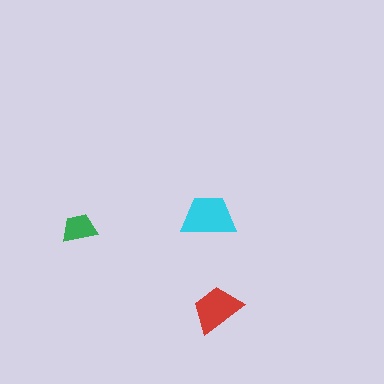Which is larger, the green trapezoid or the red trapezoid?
The red one.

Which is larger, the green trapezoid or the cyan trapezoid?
The cyan one.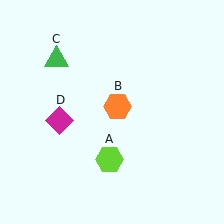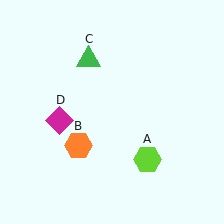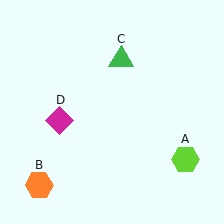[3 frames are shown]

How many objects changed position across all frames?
3 objects changed position: lime hexagon (object A), orange hexagon (object B), green triangle (object C).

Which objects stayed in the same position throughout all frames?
Magenta diamond (object D) remained stationary.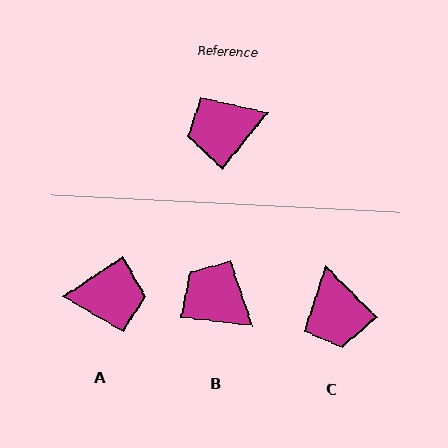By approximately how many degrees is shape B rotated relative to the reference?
Approximately 58 degrees clockwise.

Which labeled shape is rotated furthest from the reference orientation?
A, about 163 degrees away.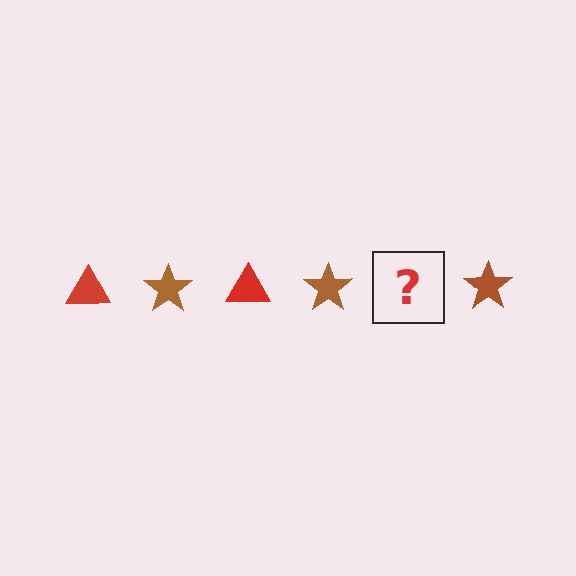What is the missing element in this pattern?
The missing element is a red triangle.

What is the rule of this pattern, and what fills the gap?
The rule is that the pattern alternates between red triangle and brown star. The gap should be filled with a red triangle.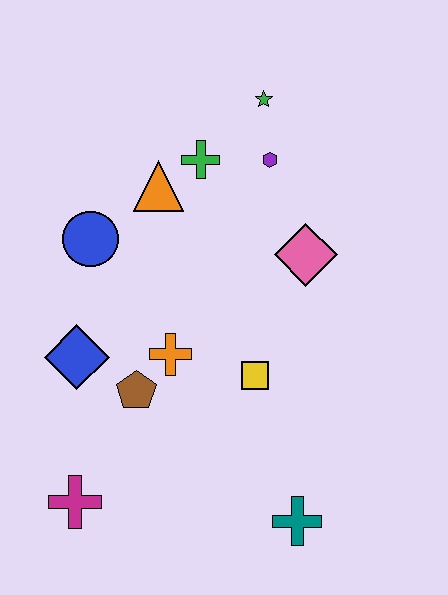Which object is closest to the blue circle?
The orange triangle is closest to the blue circle.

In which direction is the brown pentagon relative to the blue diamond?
The brown pentagon is to the right of the blue diamond.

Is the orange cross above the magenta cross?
Yes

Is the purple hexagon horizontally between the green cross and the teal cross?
Yes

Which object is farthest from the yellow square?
The green star is farthest from the yellow square.